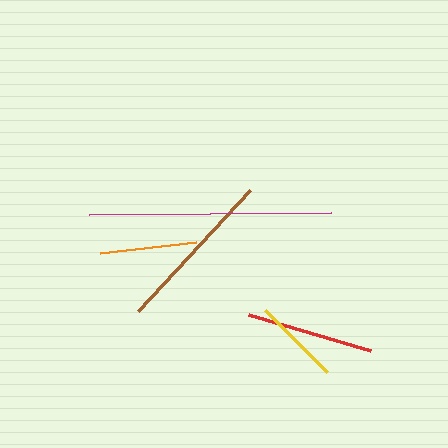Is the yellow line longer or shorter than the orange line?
The orange line is longer than the yellow line.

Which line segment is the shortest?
The yellow line is the shortest at approximately 87 pixels.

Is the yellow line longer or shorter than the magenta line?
The magenta line is longer than the yellow line.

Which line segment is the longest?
The magenta line is the longest at approximately 243 pixels.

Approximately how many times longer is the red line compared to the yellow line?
The red line is approximately 1.5 times the length of the yellow line.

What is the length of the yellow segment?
The yellow segment is approximately 87 pixels long.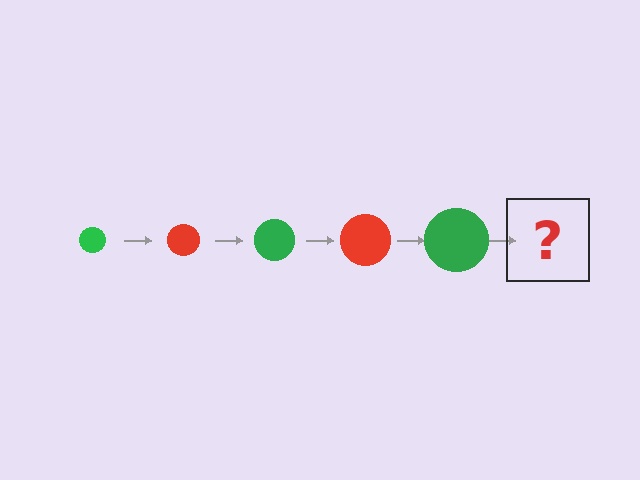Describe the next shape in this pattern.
It should be a red circle, larger than the previous one.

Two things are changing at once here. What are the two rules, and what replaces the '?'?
The two rules are that the circle grows larger each step and the color cycles through green and red. The '?' should be a red circle, larger than the previous one.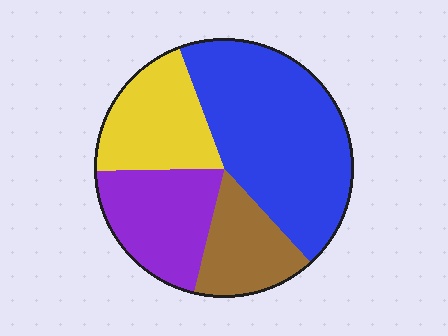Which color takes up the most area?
Blue, at roughly 45%.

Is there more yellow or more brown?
Yellow.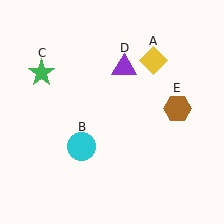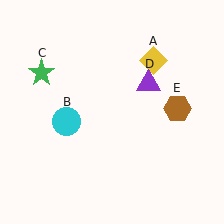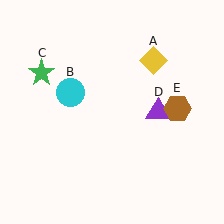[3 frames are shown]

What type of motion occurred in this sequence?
The cyan circle (object B), purple triangle (object D) rotated clockwise around the center of the scene.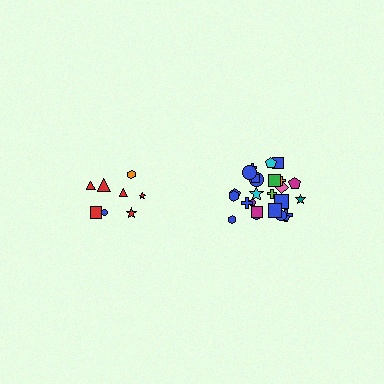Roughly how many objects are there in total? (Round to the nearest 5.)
Roughly 35 objects in total.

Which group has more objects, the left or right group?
The right group.